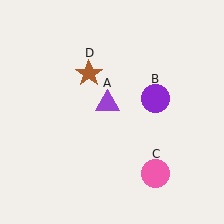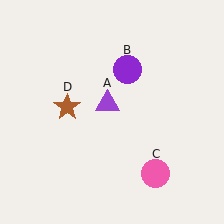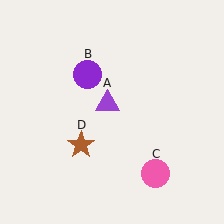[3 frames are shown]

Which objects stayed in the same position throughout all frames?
Purple triangle (object A) and pink circle (object C) remained stationary.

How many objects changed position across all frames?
2 objects changed position: purple circle (object B), brown star (object D).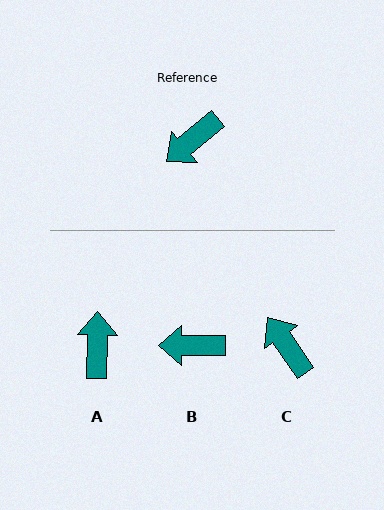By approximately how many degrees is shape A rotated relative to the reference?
Approximately 131 degrees clockwise.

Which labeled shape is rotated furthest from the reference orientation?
A, about 131 degrees away.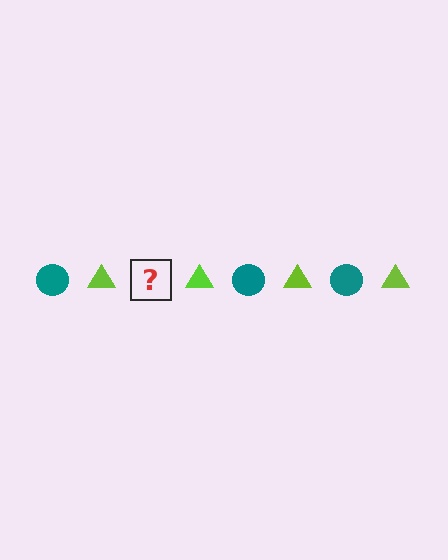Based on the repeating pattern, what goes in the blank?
The blank should be a teal circle.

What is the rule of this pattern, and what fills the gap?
The rule is that the pattern alternates between teal circle and lime triangle. The gap should be filled with a teal circle.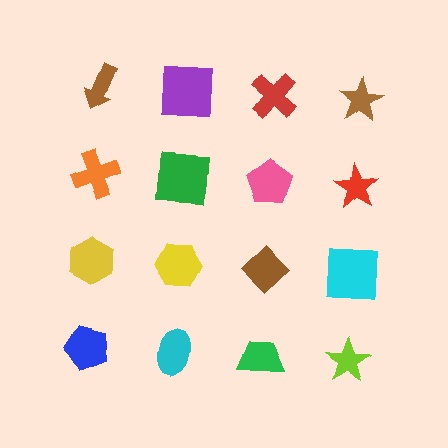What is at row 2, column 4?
A red star.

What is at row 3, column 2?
A yellow hexagon.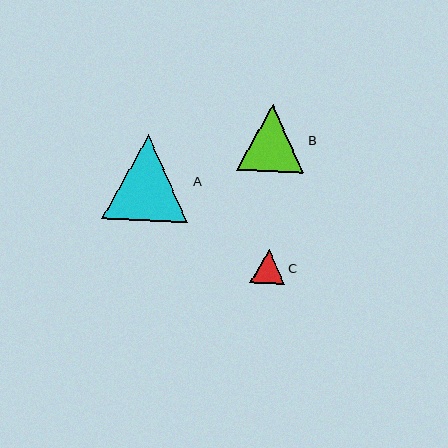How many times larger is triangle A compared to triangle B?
Triangle A is approximately 1.3 times the size of triangle B.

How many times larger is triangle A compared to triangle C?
Triangle A is approximately 2.5 times the size of triangle C.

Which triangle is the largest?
Triangle A is the largest with a size of approximately 87 pixels.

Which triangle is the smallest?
Triangle C is the smallest with a size of approximately 34 pixels.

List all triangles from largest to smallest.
From largest to smallest: A, B, C.